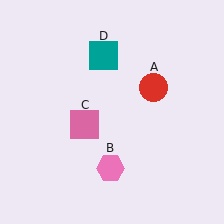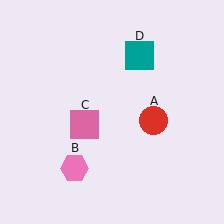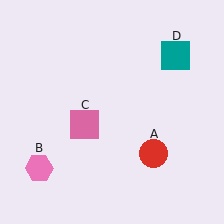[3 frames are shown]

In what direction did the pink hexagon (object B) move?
The pink hexagon (object B) moved left.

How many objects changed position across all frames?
3 objects changed position: red circle (object A), pink hexagon (object B), teal square (object D).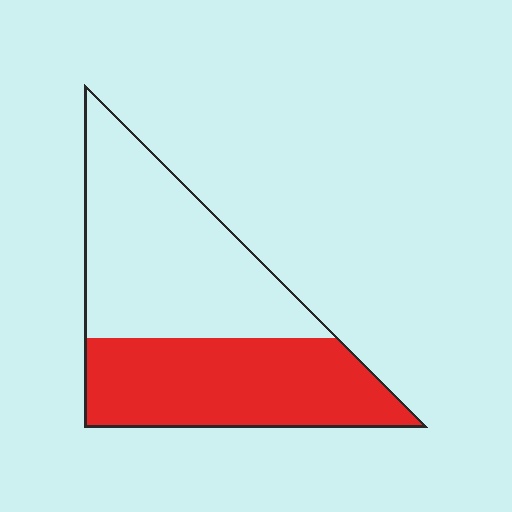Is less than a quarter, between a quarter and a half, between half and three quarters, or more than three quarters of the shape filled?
Between a quarter and a half.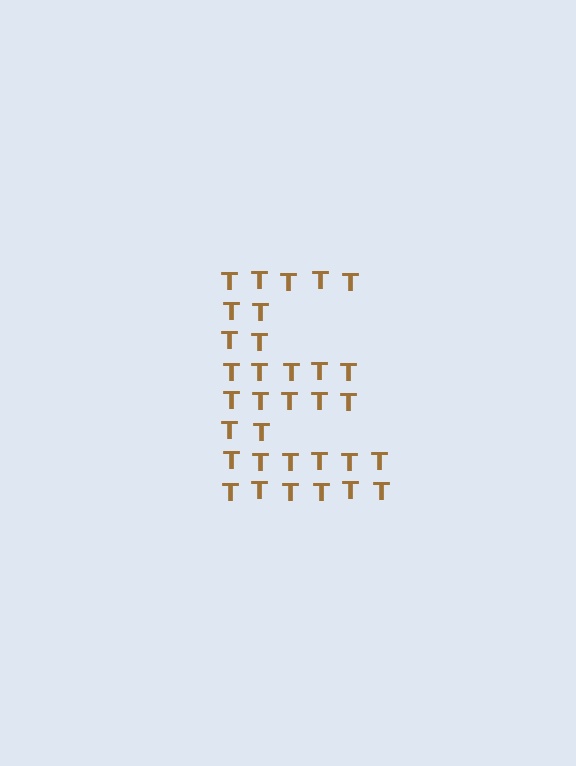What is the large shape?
The large shape is the letter E.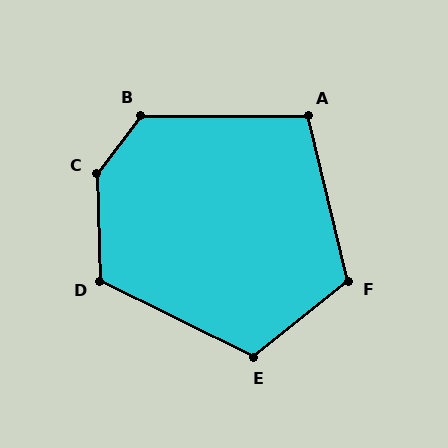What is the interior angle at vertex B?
Approximately 127 degrees (obtuse).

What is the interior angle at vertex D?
Approximately 118 degrees (obtuse).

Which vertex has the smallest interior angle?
A, at approximately 104 degrees.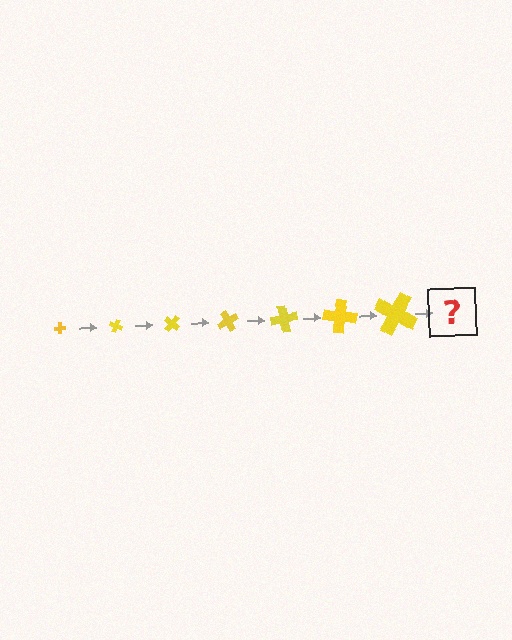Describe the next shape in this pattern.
It should be a cross, larger than the previous one and rotated 140 degrees from the start.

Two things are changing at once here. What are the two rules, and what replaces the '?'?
The two rules are that the cross grows larger each step and it rotates 20 degrees each step. The '?' should be a cross, larger than the previous one and rotated 140 degrees from the start.